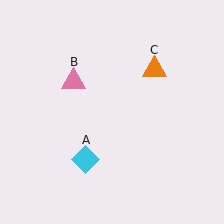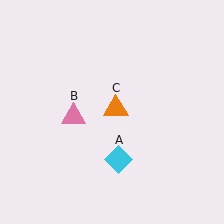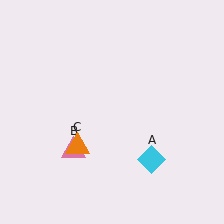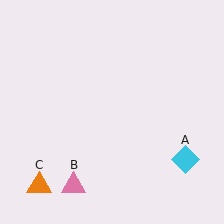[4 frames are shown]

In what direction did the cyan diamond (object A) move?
The cyan diamond (object A) moved right.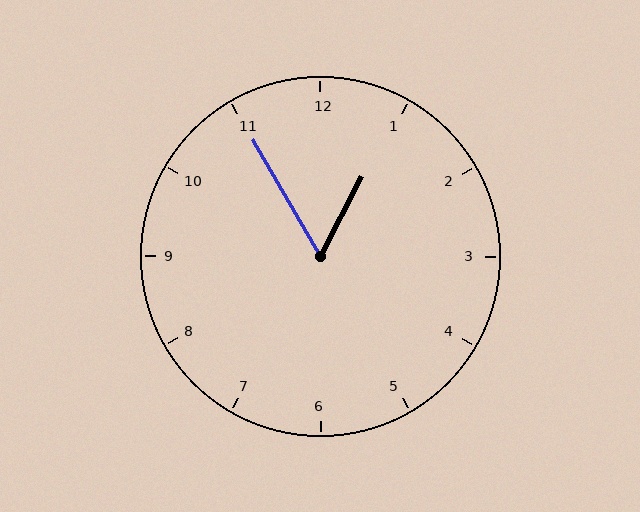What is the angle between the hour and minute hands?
Approximately 58 degrees.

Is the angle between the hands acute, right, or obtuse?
It is acute.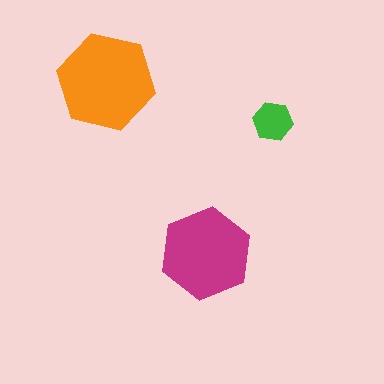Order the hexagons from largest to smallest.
the orange one, the magenta one, the green one.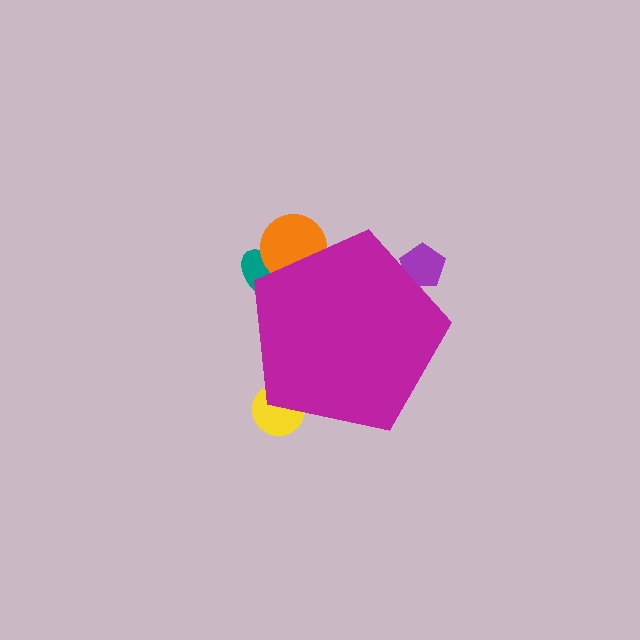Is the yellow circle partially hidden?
Yes, the yellow circle is partially hidden behind the magenta pentagon.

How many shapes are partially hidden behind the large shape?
4 shapes are partially hidden.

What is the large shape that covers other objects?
A magenta pentagon.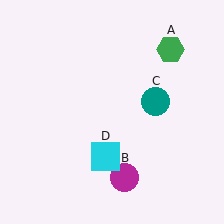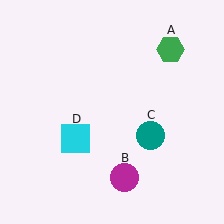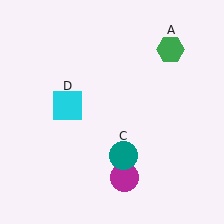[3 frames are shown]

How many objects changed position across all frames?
2 objects changed position: teal circle (object C), cyan square (object D).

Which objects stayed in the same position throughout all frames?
Green hexagon (object A) and magenta circle (object B) remained stationary.